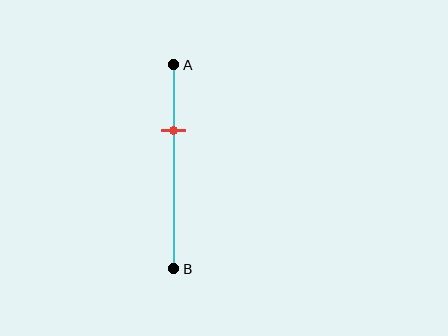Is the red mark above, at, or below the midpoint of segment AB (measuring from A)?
The red mark is above the midpoint of segment AB.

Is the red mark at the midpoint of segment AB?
No, the mark is at about 30% from A, not at the 50% midpoint.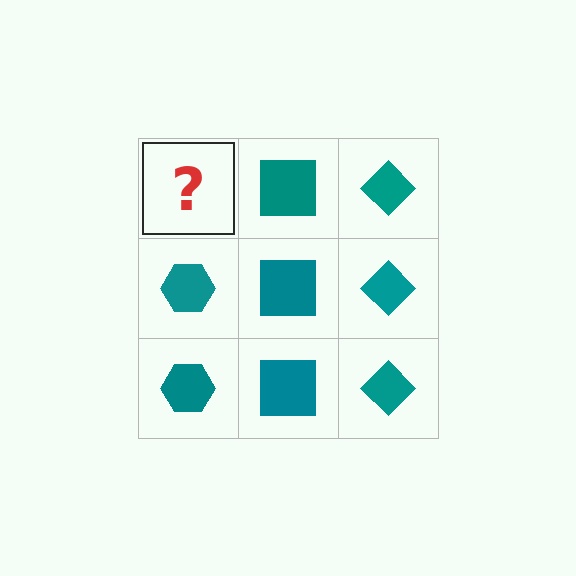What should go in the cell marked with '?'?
The missing cell should contain a teal hexagon.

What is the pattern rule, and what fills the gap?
The rule is that each column has a consistent shape. The gap should be filled with a teal hexagon.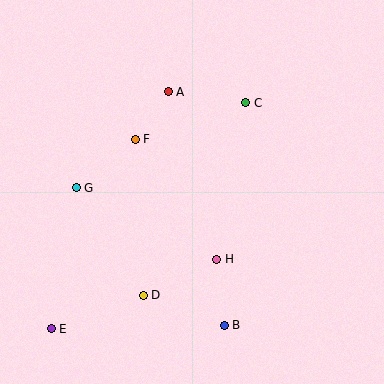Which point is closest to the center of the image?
Point H at (217, 259) is closest to the center.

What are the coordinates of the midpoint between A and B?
The midpoint between A and B is at (196, 209).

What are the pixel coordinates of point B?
Point B is at (224, 325).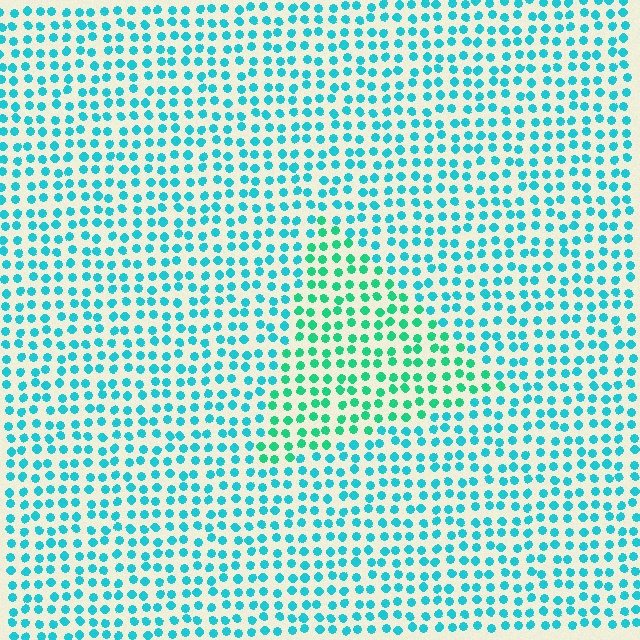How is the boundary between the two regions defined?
The boundary is defined purely by a slight shift in hue (about 30 degrees). Spacing, size, and orientation are identical on both sides.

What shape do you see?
I see a triangle.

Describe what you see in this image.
The image is filled with small cyan elements in a uniform arrangement. A triangle-shaped region is visible where the elements are tinted to a slightly different hue, forming a subtle color boundary.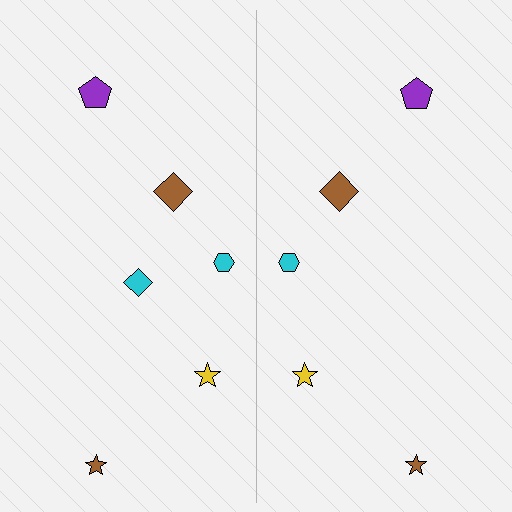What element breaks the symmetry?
A cyan diamond is missing from the right side.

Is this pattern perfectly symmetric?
No, the pattern is not perfectly symmetric. A cyan diamond is missing from the right side.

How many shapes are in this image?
There are 11 shapes in this image.